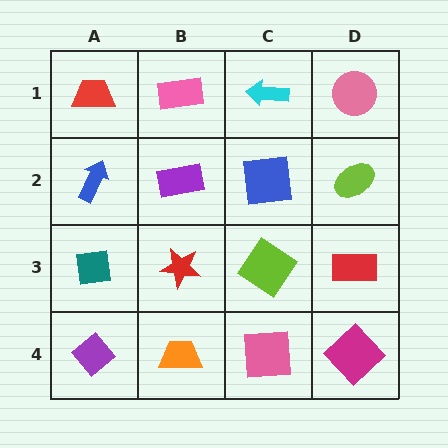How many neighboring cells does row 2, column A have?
3.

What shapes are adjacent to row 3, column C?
A blue square (row 2, column C), a pink square (row 4, column C), a red star (row 3, column B), a red rectangle (row 3, column D).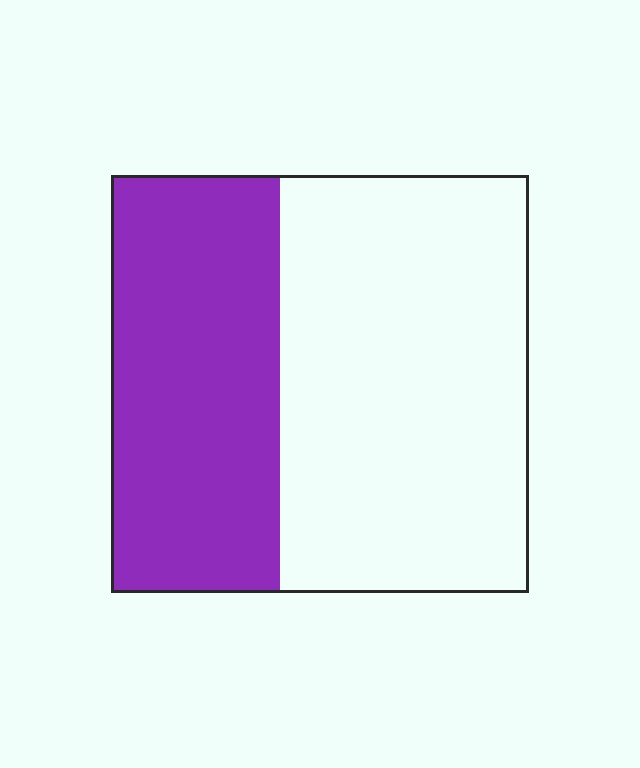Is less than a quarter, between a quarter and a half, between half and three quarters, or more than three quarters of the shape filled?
Between a quarter and a half.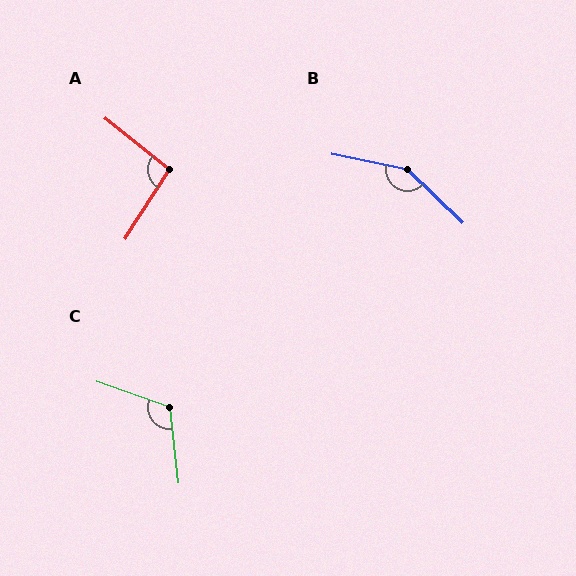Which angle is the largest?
B, at approximately 148 degrees.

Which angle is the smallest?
A, at approximately 96 degrees.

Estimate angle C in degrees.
Approximately 115 degrees.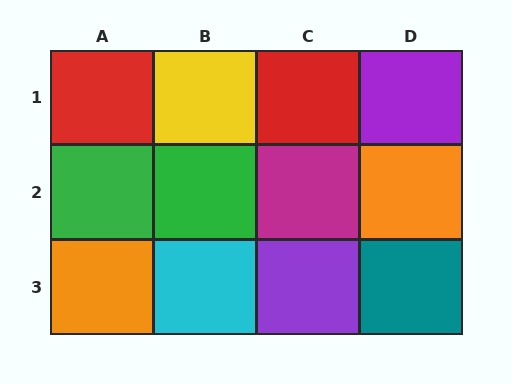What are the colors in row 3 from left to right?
Orange, cyan, purple, teal.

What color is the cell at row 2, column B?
Green.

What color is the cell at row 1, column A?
Red.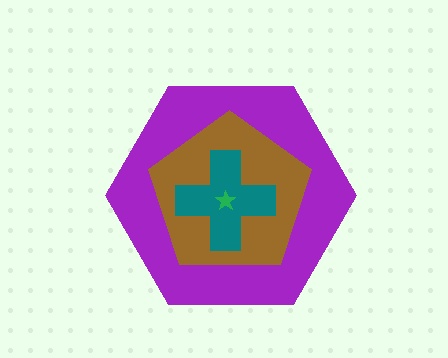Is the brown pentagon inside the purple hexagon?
Yes.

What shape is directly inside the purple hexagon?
The brown pentagon.